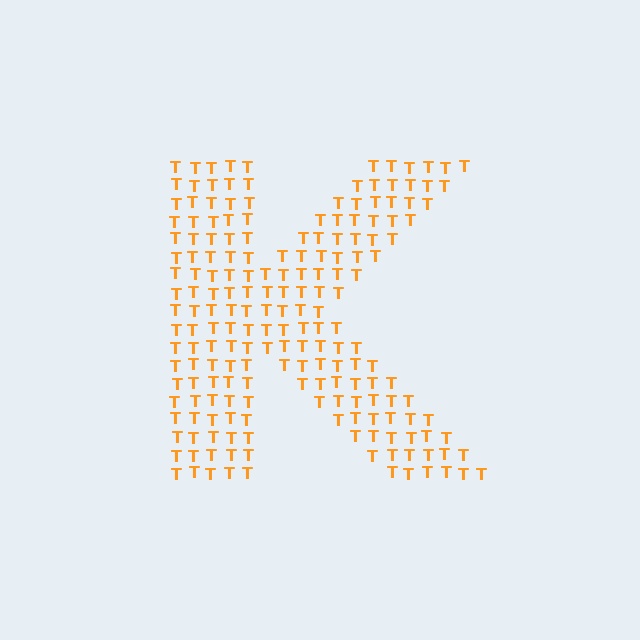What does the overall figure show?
The overall figure shows the letter K.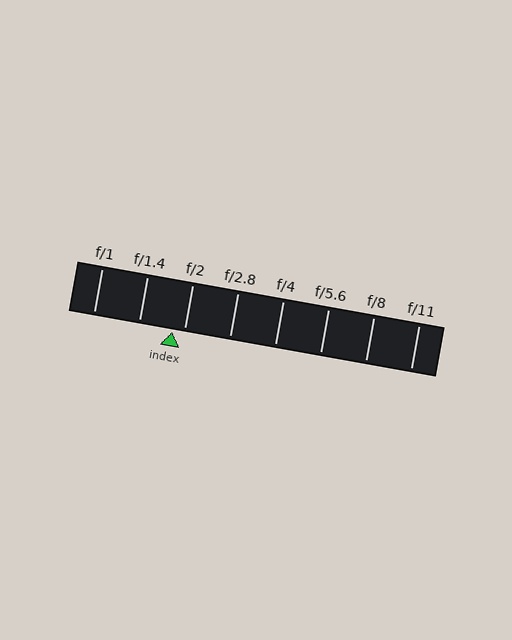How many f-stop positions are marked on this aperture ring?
There are 8 f-stop positions marked.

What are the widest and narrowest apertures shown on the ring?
The widest aperture shown is f/1 and the narrowest is f/11.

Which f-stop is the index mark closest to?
The index mark is closest to f/2.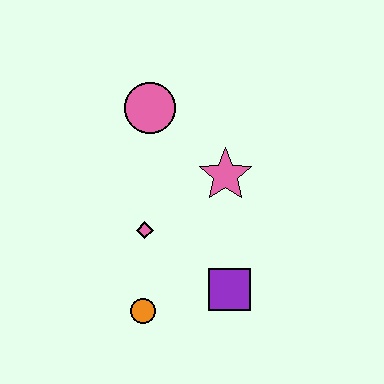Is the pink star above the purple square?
Yes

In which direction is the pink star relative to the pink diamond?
The pink star is to the right of the pink diamond.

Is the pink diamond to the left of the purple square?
Yes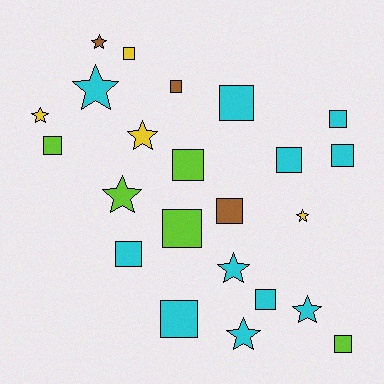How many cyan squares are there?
There are 7 cyan squares.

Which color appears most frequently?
Cyan, with 11 objects.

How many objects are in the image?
There are 23 objects.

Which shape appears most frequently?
Square, with 14 objects.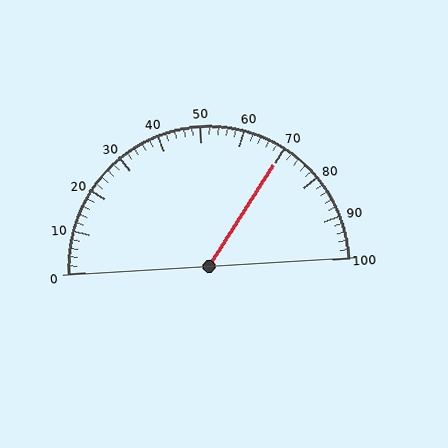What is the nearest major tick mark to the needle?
The nearest major tick mark is 70.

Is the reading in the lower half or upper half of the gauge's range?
The reading is in the upper half of the range (0 to 100).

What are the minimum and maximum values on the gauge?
The gauge ranges from 0 to 100.